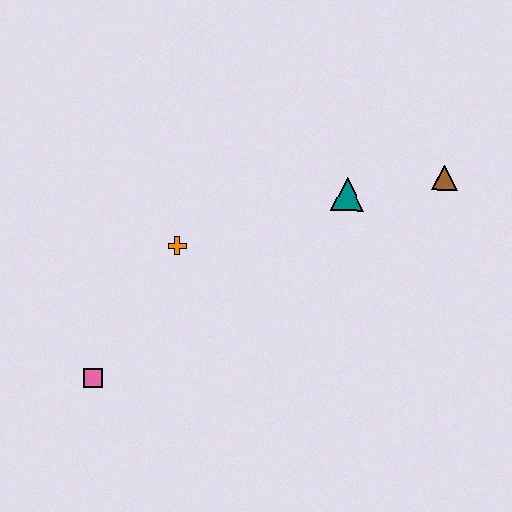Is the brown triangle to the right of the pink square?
Yes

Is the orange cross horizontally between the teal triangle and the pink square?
Yes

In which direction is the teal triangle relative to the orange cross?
The teal triangle is to the right of the orange cross.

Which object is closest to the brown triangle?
The teal triangle is closest to the brown triangle.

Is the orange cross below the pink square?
No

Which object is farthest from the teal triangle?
The pink square is farthest from the teal triangle.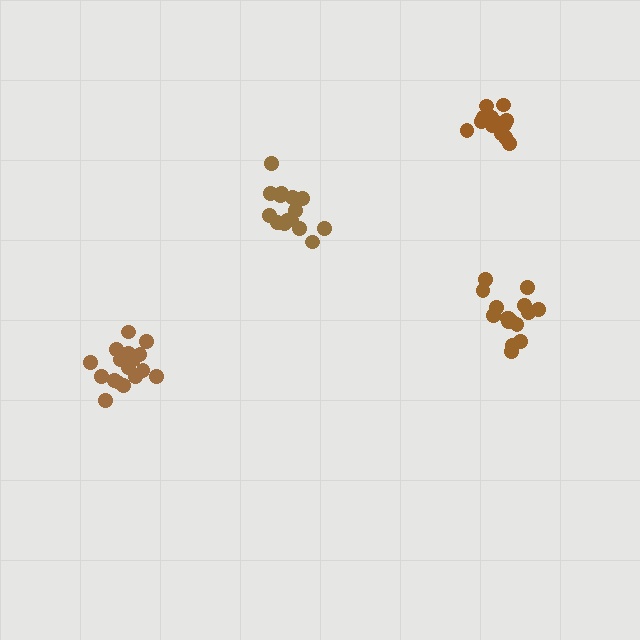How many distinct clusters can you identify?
There are 4 distinct clusters.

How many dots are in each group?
Group 1: 15 dots, Group 2: 17 dots, Group 3: 16 dots, Group 4: 16 dots (64 total).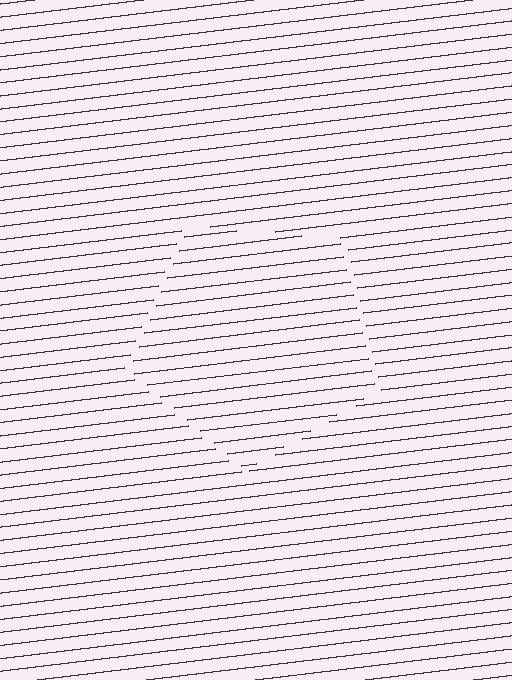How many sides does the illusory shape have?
5 sides — the line-ends trace a pentagon.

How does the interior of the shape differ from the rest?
The interior of the shape contains the same grating, shifted by half a period — the contour is defined by the phase discontinuity where line-ends from the inner and outer gratings abut.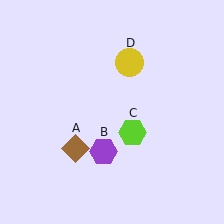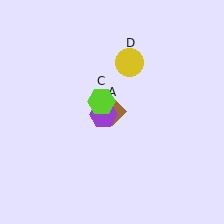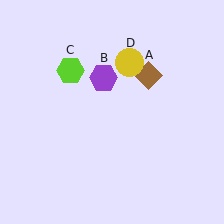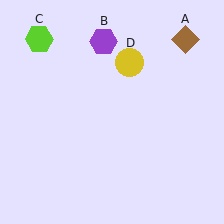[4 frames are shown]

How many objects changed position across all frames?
3 objects changed position: brown diamond (object A), purple hexagon (object B), lime hexagon (object C).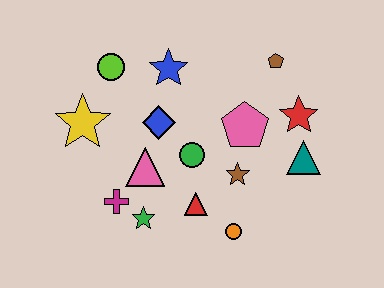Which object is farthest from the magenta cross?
The brown pentagon is farthest from the magenta cross.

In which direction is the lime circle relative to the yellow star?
The lime circle is above the yellow star.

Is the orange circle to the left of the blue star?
No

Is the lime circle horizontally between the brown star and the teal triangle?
No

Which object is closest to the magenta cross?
The green star is closest to the magenta cross.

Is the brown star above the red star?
No